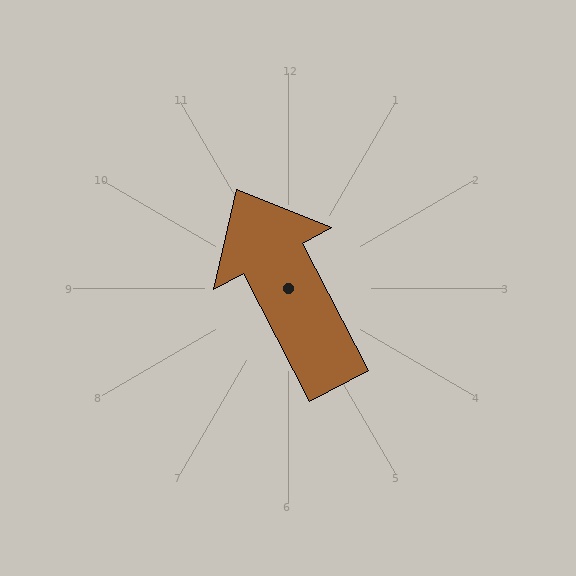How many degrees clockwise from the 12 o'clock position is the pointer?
Approximately 332 degrees.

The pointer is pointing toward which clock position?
Roughly 11 o'clock.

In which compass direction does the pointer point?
Northwest.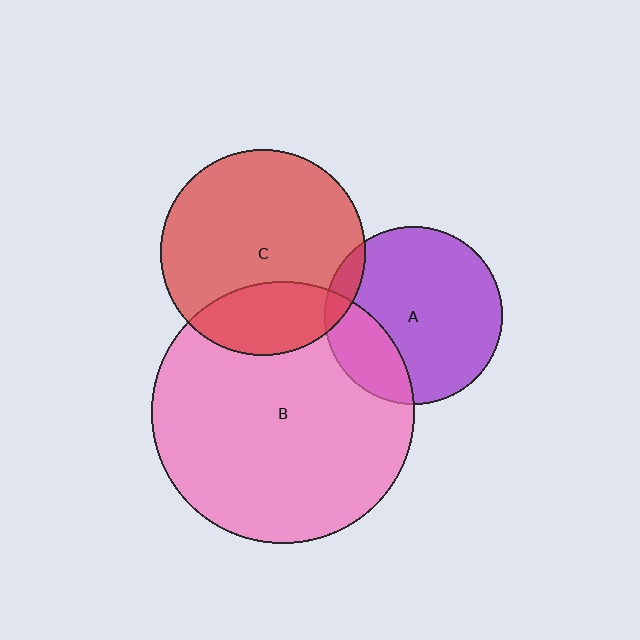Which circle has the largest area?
Circle B (pink).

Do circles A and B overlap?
Yes.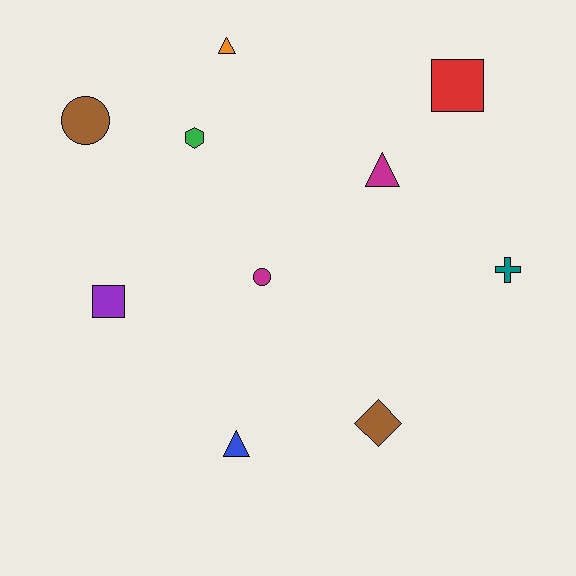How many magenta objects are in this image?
There are 2 magenta objects.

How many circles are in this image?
There are 2 circles.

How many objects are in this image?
There are 10 objects.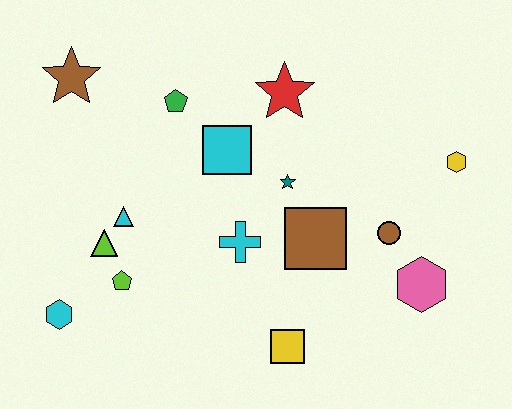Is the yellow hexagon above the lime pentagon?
Yes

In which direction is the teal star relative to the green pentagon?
The teal star is to the right of the green pentagon.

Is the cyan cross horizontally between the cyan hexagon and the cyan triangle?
No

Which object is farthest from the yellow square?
The brown star is farthest from the yellow square.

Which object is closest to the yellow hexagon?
The brown circle is closest to the yellow hexagon.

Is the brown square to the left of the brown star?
No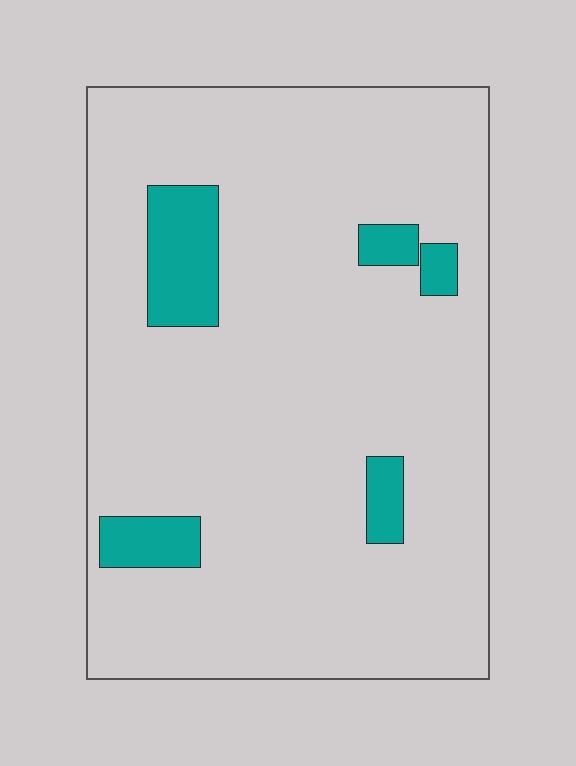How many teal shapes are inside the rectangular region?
5.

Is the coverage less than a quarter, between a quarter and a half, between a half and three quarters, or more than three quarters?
Less than a quarter.